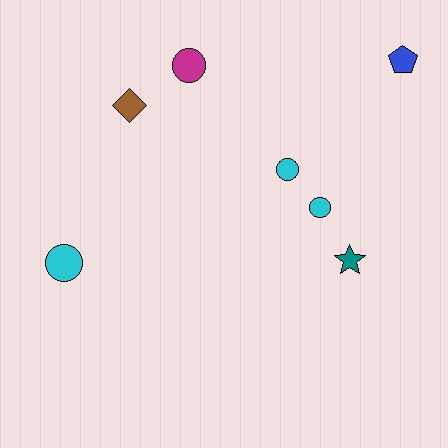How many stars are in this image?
There is 1 star.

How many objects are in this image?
There are 7 objects.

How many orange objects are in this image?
There are no orange objects.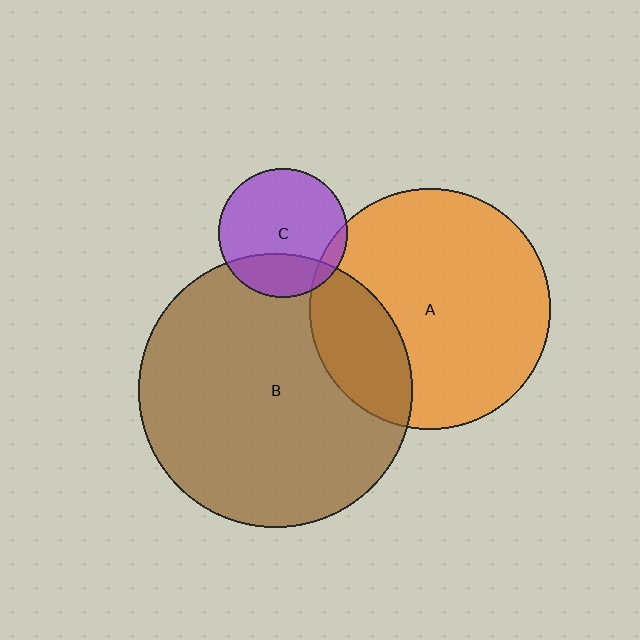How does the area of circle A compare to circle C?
Approximately 3.5 times.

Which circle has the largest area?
Circle B (brown).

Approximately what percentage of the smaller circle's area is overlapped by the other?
Approximately 10%.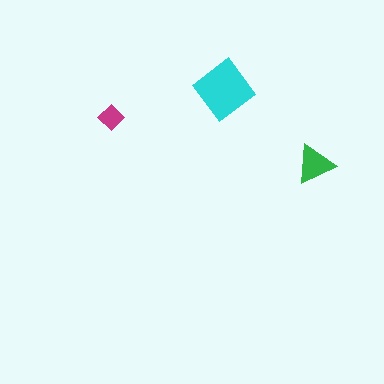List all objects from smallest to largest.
The magenta diamond, the green triangle, the cyan diamond.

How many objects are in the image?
There are 3 objects in the image.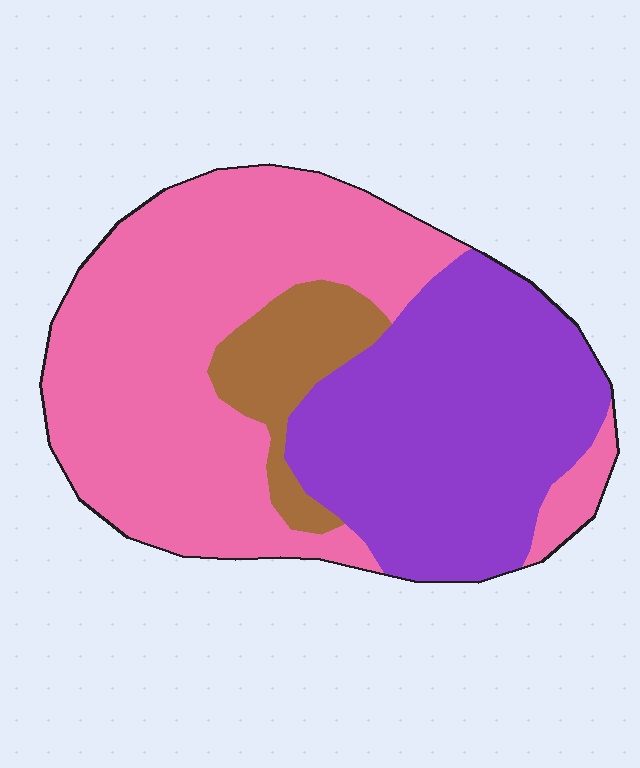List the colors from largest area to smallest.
From largest to smallest: pink, purple, brown.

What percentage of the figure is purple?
Purple covers roughly 40% of the figure.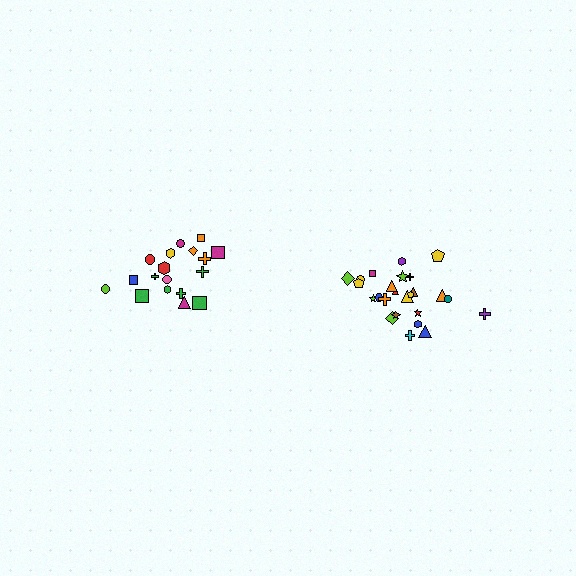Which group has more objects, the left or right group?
The right group.